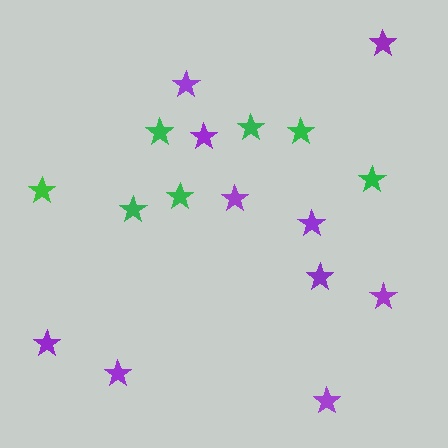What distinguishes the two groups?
There are 2 groups: one group of green stars (7) and one group of purple stars (10).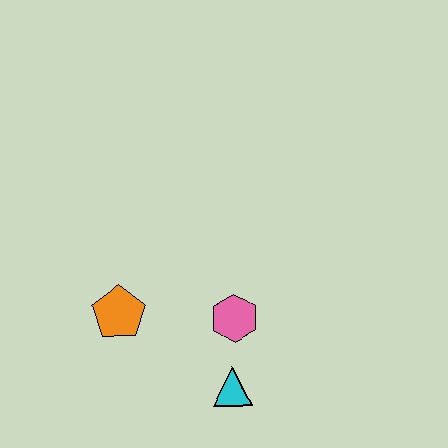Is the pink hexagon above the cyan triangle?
Yes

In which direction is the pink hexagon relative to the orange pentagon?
The pink hexagon is to the right of the orange pentagon.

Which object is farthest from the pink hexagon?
The orange pentagon is farthest from the pink hexagon.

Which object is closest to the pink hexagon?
The cyan triangle is closest to the pink hexagon.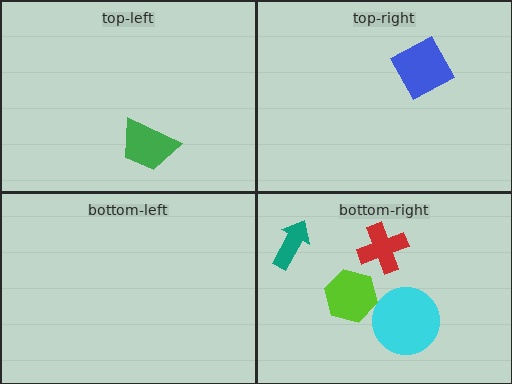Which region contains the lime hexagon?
The bottom-right region.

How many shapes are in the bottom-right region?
4.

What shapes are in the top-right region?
The blue diamond.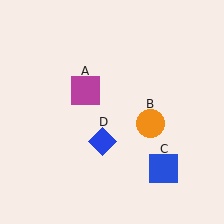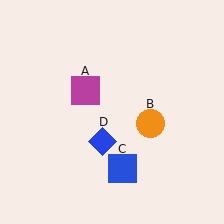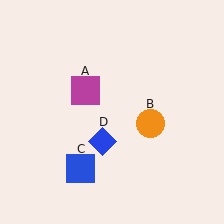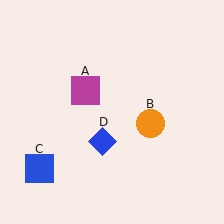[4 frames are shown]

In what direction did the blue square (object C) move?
The blue square (object C) moved left.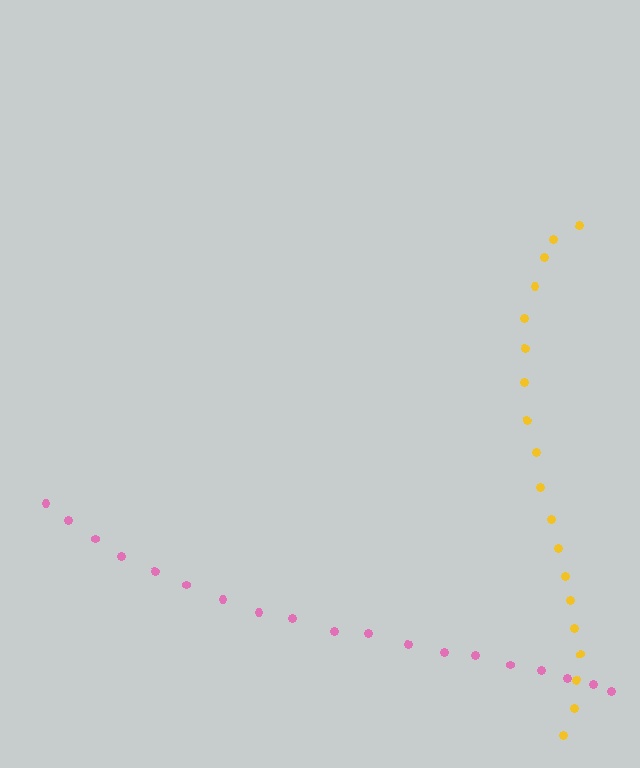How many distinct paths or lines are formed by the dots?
There are 2 distinct paths.